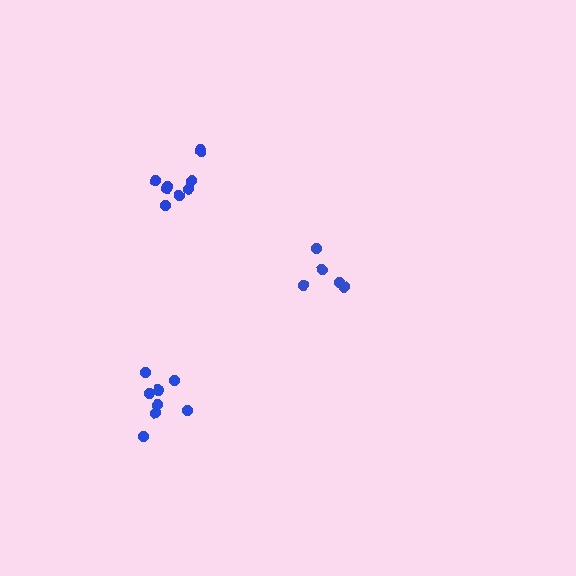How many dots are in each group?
Group 1: 8 dots, Group 2: 5 dots, Group 3: 9 dots (22 total).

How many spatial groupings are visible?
There are 3 spatial groupings.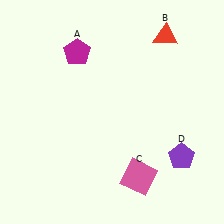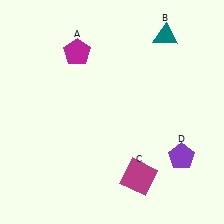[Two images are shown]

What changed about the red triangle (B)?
In Image 1, B is red. In Image 2, it changed to teal.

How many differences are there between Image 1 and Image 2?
There are 2 differences between the two images.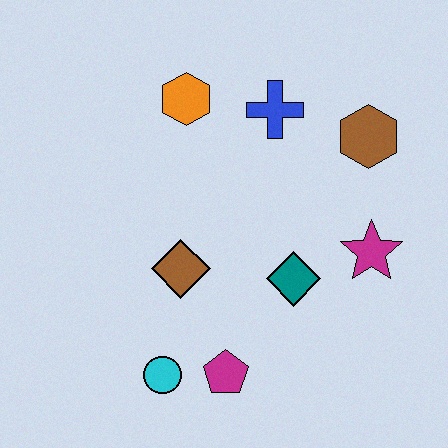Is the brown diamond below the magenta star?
Yes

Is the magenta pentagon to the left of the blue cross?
Yes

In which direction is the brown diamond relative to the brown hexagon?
The brown diamond is to the left of the brown hexagon.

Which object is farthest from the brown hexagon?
The cyan circle is farthest from the brown hexagon.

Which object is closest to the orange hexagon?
The blue cross is closest to the orange hexagon.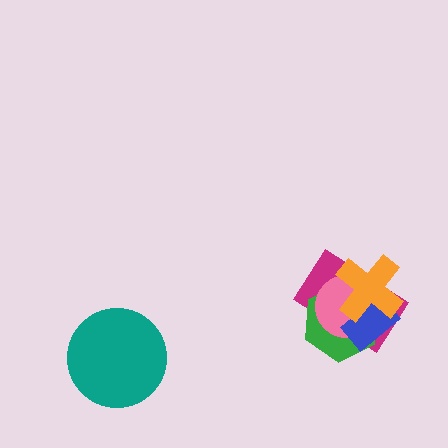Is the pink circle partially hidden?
Yes, it is partially covered by another shape.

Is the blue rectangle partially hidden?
Yes, it is partially covered by another shape.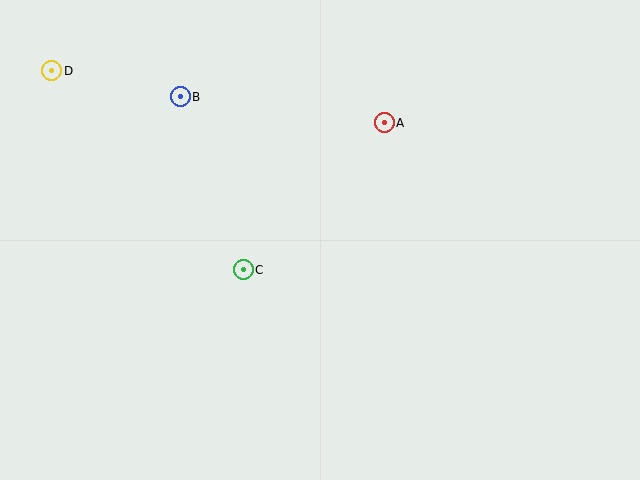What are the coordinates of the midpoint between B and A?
The midpoint between B and A is at (282, 110).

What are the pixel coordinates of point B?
Point B is at (180, 97).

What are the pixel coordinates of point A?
Point A is at (384, 123).